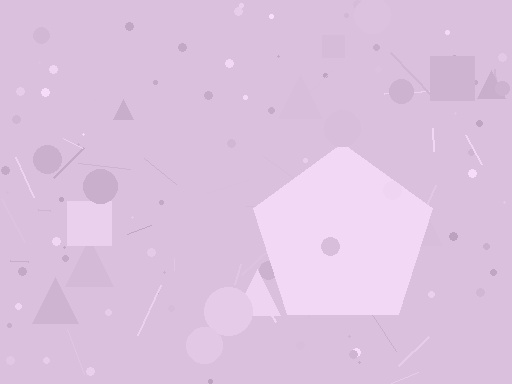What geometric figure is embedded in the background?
A pentagon is embedded in the background.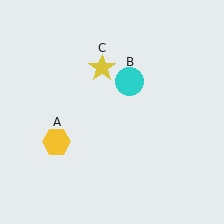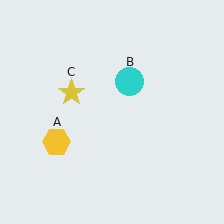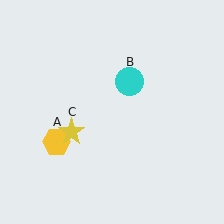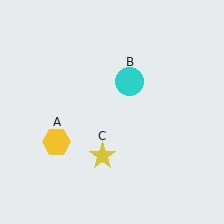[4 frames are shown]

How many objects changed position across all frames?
1 object changed position: yellow star (object C).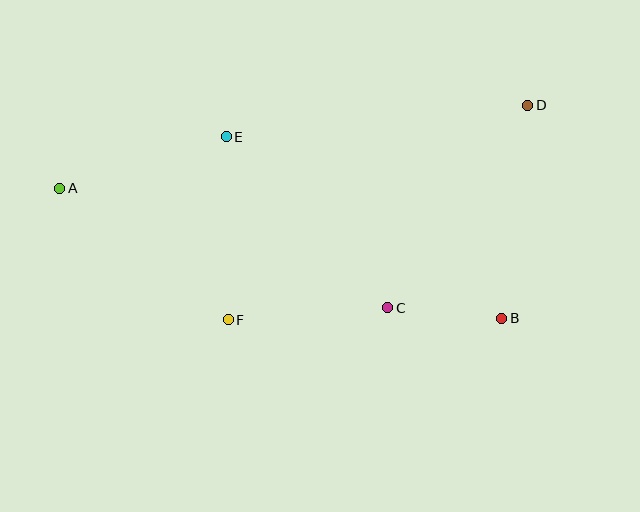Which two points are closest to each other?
Points B and C are closest to each other.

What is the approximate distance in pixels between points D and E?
The distance between D and E is approximately 303 pixels.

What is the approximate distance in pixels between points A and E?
The distance between A and E is approximately 174 pixels.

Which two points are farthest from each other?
Points A and D are farthest from each other.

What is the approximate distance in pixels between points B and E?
The distance between B and E is approximately 330 pixels.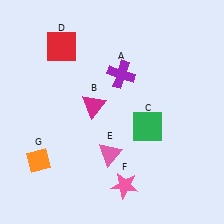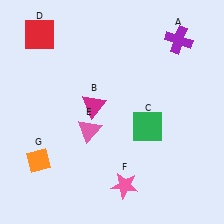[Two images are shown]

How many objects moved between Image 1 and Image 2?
3 objects moved between the two images.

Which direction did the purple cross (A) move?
The purple cross (A) moved right.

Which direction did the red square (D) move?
The red square (D) moved left.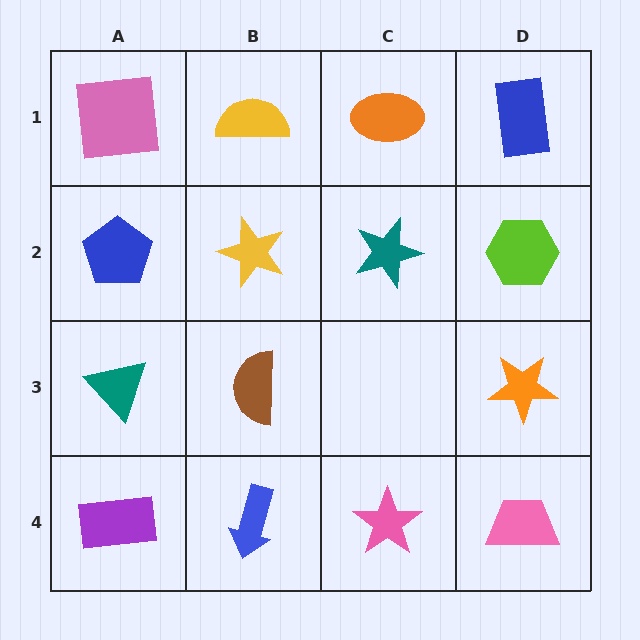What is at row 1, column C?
An orange ellipse.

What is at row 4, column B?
A blue arrow.